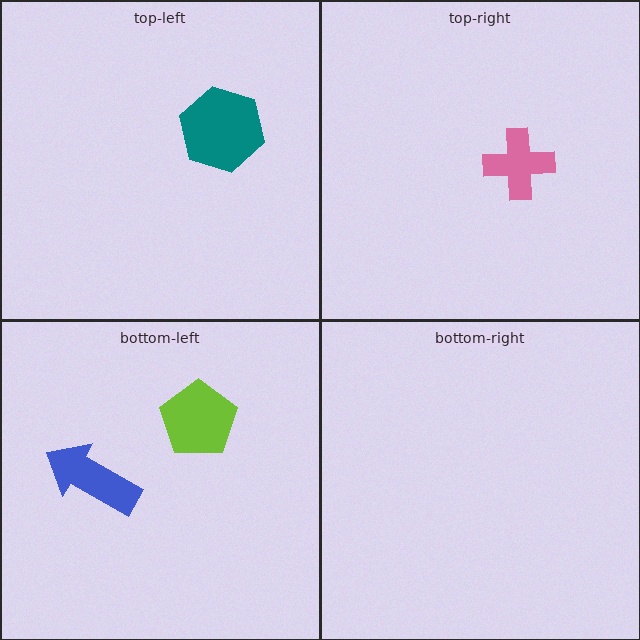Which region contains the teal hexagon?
The top-left region.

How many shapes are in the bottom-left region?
2.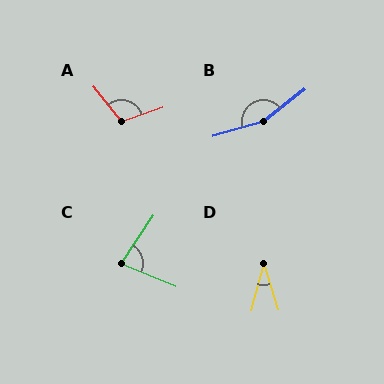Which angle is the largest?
B, at approximately 158 degrees.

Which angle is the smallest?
D, at approximately 32 degrees.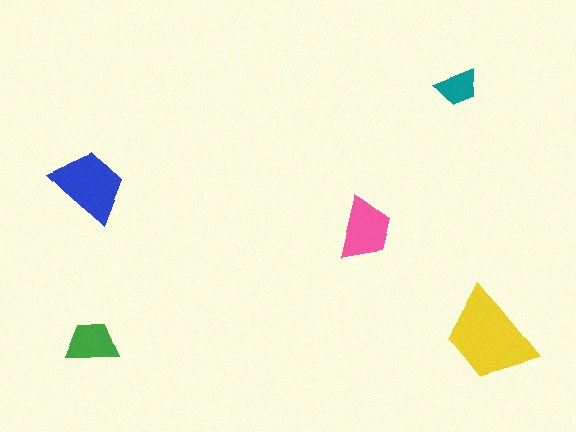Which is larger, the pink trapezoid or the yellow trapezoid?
The yellow one.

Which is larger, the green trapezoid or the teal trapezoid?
The green one.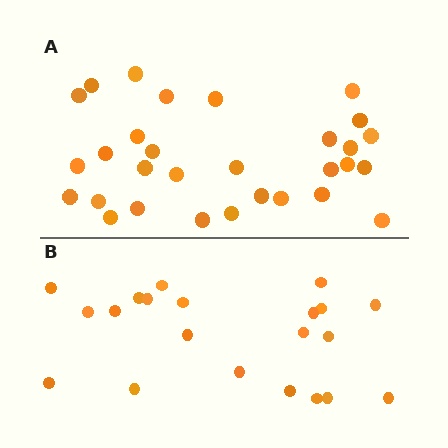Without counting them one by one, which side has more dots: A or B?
Region A (the top region) has more dots.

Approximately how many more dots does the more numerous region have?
Region A has roughly 8 or so more dots than region B.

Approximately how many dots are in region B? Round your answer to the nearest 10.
About 20 dots. (The exact count is 21, which rounds to 20.)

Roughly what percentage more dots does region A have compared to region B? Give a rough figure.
About 45% more.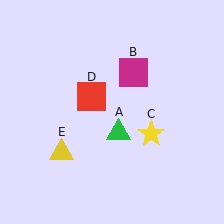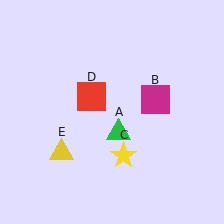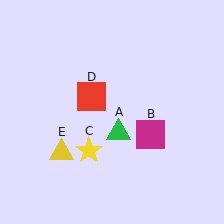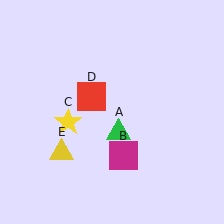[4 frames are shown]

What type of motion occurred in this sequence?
The magenta square (object B), yellow star (object C) rotated clockwise around the center of the scene.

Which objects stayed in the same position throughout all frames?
Green triangle (object A) and red square (object D) and yellow triangle (object E) remained stationary.